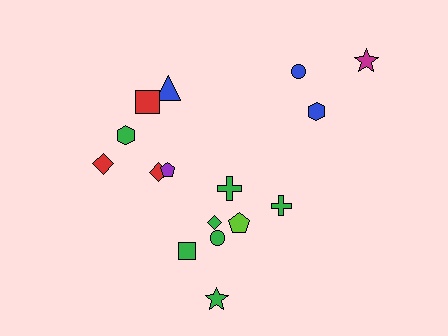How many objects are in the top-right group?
There are 3 objects.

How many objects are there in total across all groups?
There are 16 objects.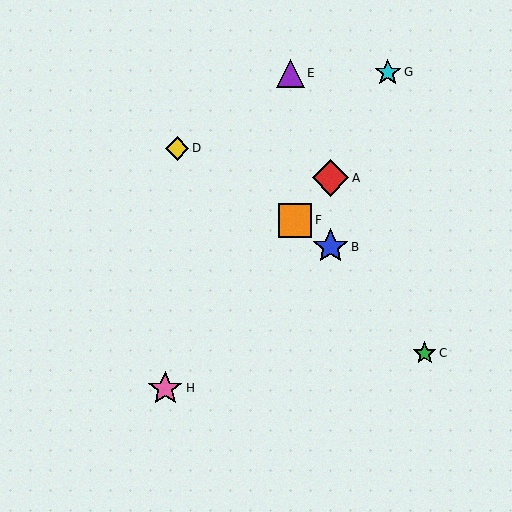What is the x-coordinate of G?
Object G is at x≈388.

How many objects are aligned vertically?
2 objects (A, B) are aligned vertically.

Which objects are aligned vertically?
Objects A, B are aligned vertically.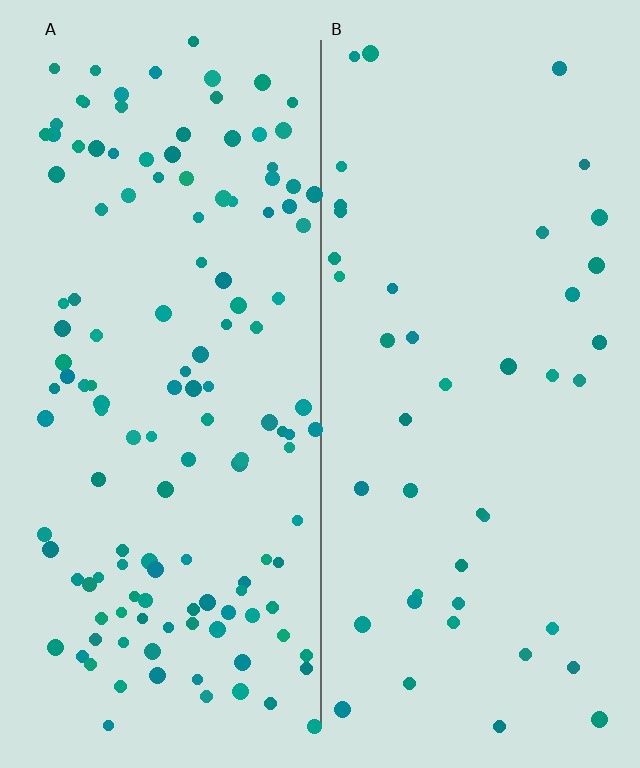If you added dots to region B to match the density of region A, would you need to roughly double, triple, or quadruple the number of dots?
Approximately triple.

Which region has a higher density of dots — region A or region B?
A (the left).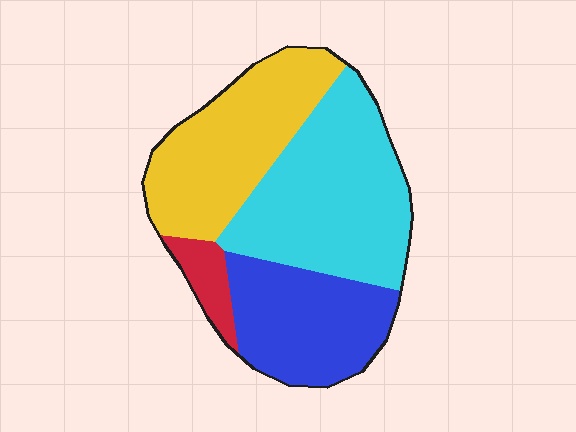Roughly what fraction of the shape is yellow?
Yellow takes up about one third (1/3) of the shape.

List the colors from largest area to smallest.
From largest to smallest: cyan, yellow, blue, red.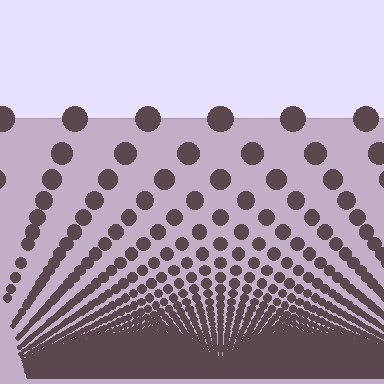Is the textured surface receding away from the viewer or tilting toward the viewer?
The surface appears to tilt toward the viewer. Texture elements get larger and sparser toward the top.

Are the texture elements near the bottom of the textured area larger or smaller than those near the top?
Smaller. The gradient is inverted — elements near the bottom are smaller and denser.